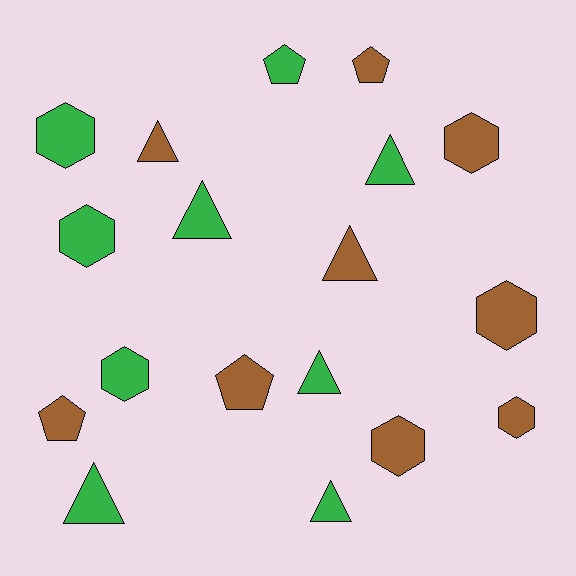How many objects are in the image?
There are 18 objects.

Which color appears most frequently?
Brown, with 9 objects.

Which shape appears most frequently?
Hexagon, with 7 objects.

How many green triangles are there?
There are 5 green triangles.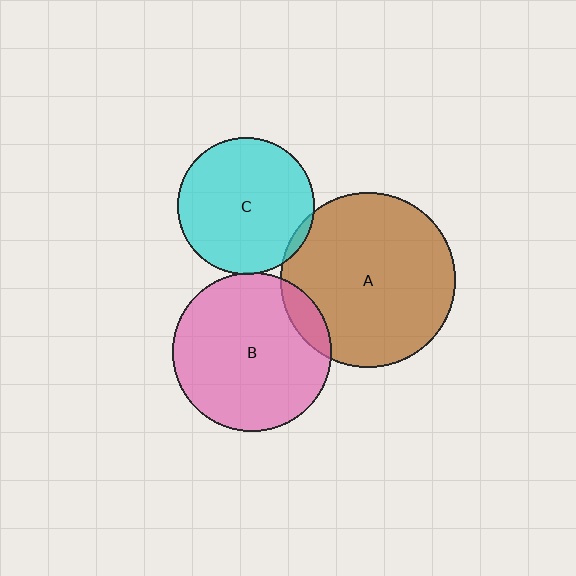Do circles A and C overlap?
Yes.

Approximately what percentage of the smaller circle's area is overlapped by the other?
Approximately 5%.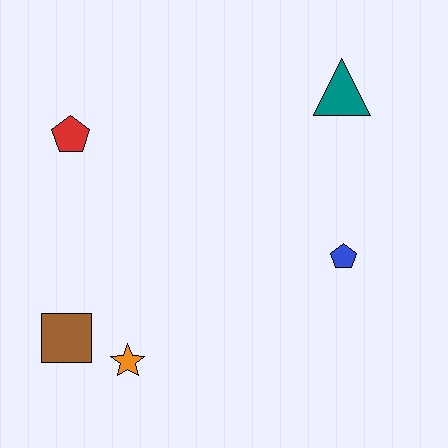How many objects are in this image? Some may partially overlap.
There are 5 objects.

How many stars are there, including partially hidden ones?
There is 1 star.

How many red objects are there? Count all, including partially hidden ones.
There is 1 red object.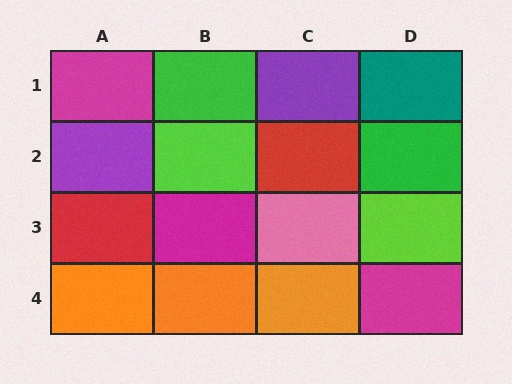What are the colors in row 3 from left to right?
Red, magenta, pink, lime.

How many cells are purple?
2 cells are purple.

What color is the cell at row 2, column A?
Purple.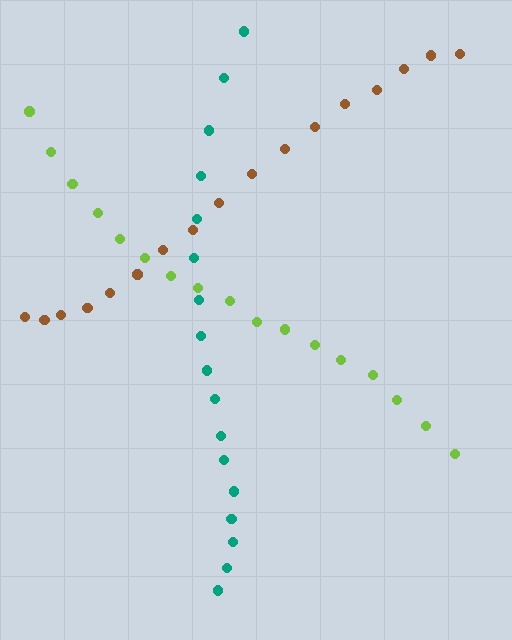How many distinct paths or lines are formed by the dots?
There are 3 distinct paths.